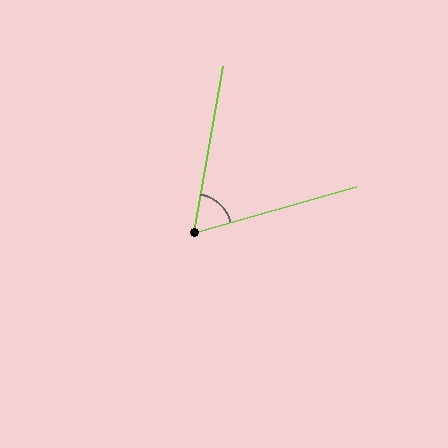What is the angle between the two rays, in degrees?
Approximately 64 degrees.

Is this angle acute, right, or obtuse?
It is acute.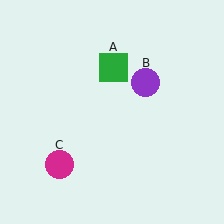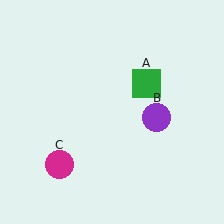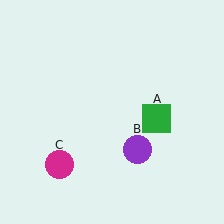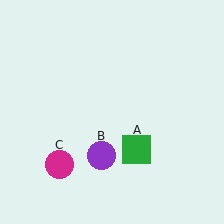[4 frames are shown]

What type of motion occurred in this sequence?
The green square (object A), purple circle (object B) rotated clockwise around the center of the scene.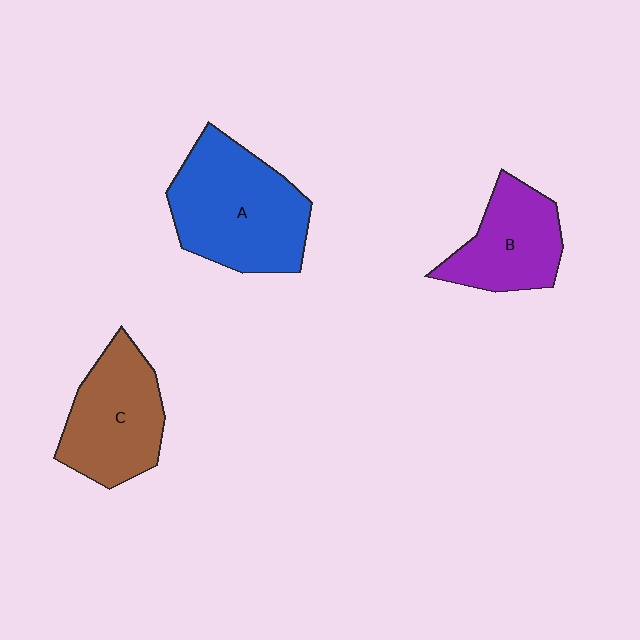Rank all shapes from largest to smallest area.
From largest to smallest: A (blue), C (brown), B (purple).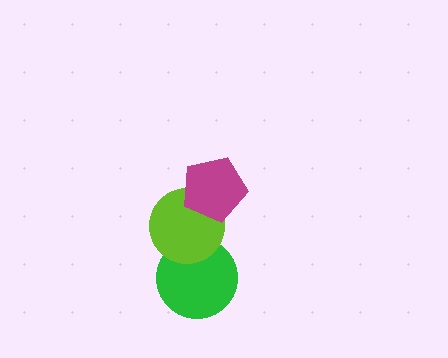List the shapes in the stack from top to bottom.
From top to bottom: the magenta pentagon, the lime circle, the green circle.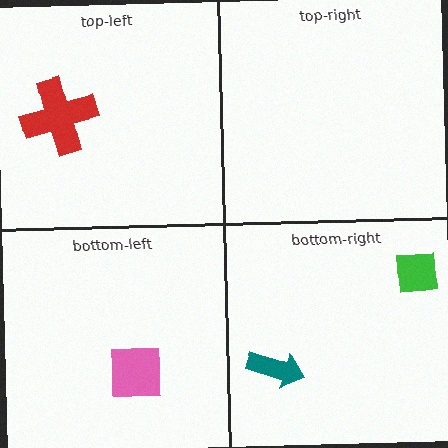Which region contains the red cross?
The top-left region.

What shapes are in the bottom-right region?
The teal arrow, the green square.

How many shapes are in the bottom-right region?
2.